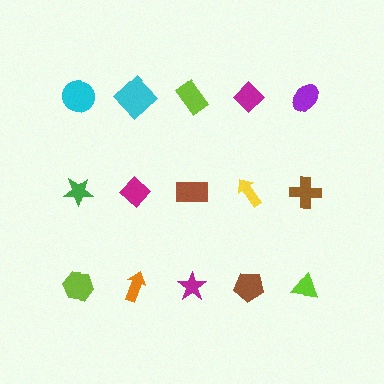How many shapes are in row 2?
5 shapes.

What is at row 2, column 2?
A magenta diamond.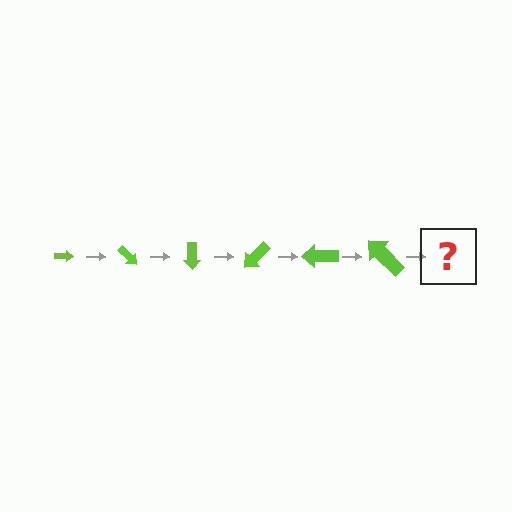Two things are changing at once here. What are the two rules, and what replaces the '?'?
The two rules are that the arrow grows larger each step and it rotates 45 degrees each step. The '?' should be an arrow, larger than the previous one and rotated 270 degrees from the start.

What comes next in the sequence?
The next element should be an arrow, larger than the previous one and rotated 270 degrees from the start.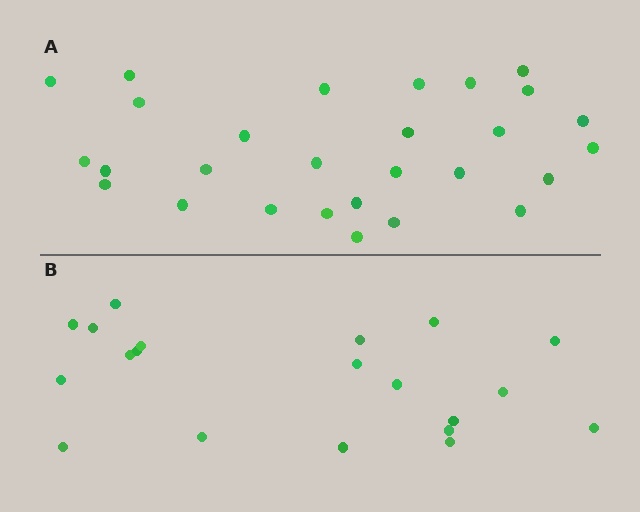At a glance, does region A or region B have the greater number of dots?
Region A (the top region) has more dots.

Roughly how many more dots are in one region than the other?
Region A has roughly 8 or so more dots than region B.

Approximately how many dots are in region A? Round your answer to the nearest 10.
About 30 dots. (The exact count is 28, which rounds to 30.)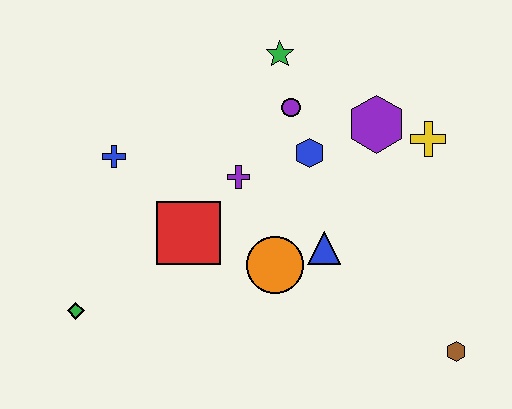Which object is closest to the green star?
The purple circle is closest to the green star.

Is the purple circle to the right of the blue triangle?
No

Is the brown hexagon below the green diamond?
Yes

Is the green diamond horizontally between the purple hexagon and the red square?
No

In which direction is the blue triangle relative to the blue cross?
The blue triangle is to the right of the blue cross.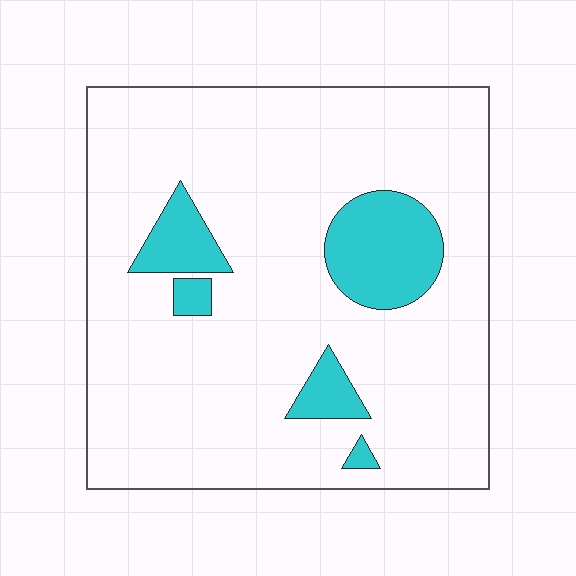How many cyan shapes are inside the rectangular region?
5.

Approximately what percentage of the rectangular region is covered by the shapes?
Approximately 15%.